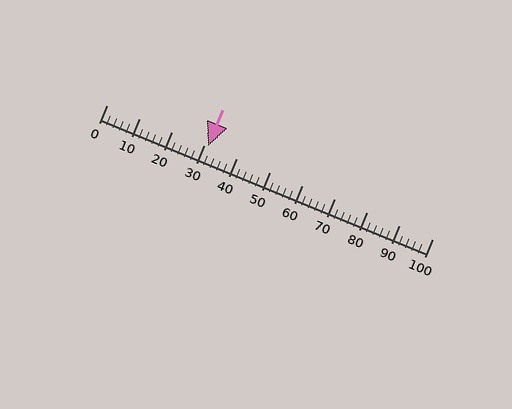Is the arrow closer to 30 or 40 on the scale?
The arrow is closer to 30.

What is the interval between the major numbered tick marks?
The major tick marks are spaced 10 units apart.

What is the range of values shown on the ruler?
The ruler shows values from 0 to 100.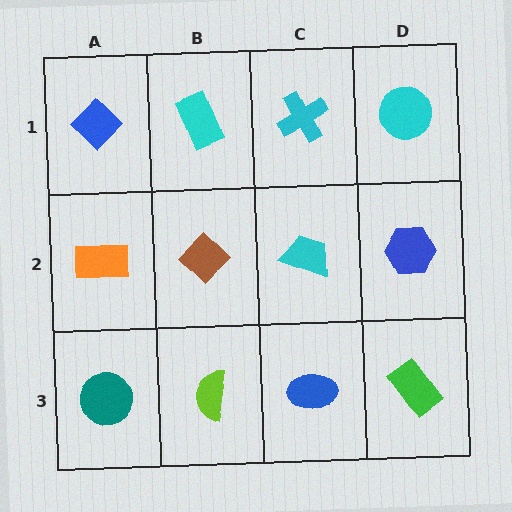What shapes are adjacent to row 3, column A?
An orange rectangle (row 2, column A), a lime semicircle (row 3, column B).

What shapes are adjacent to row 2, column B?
A cyan rectangle (row 1, column B), a lime semicircle (row 3, column B), an orange rectangle (row 2, column A), a cyan trapezoid (row 2, column C).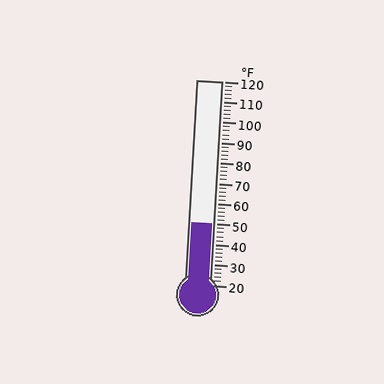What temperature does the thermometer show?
The thermometer shows approximately 50°F.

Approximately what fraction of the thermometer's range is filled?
The thermometer is filled to approximately 30% of its range.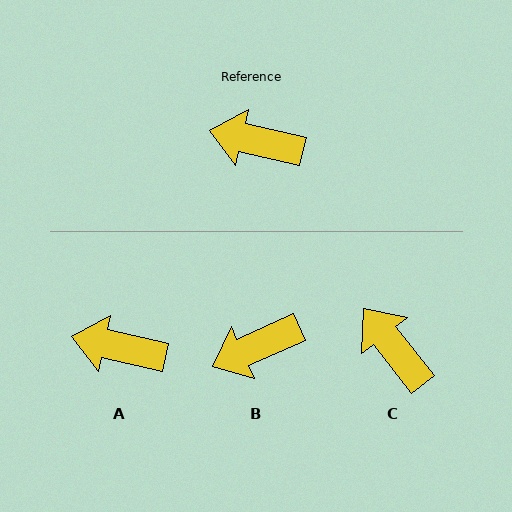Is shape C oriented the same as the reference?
No, it is off by about 39 degrees.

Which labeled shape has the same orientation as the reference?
A.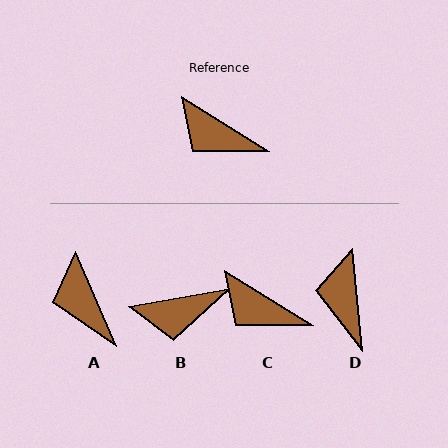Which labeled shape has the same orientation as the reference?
C.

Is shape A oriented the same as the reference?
No, it is off by about 35 degrees.